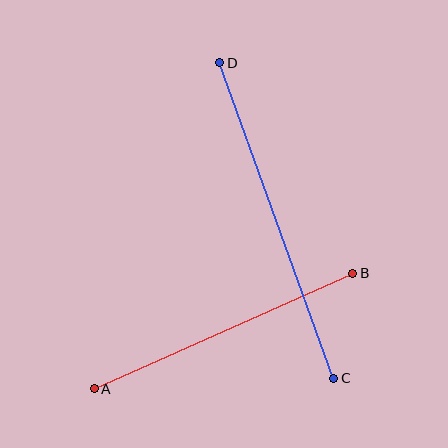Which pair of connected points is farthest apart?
Points C and D are farthest apart.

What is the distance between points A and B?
The distance is approximately 283 pixels.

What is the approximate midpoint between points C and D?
The midpoint is at approximately (277, 221) pixels.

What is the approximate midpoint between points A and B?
The midpoint is at approximately (224, 331) pixels.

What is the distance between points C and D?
The distance is approximately 335 pixels.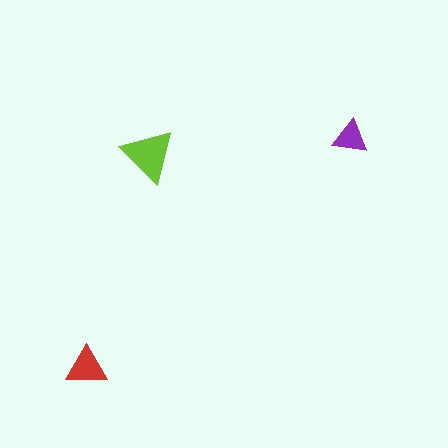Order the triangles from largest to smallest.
the lime one, the red one, the purple one.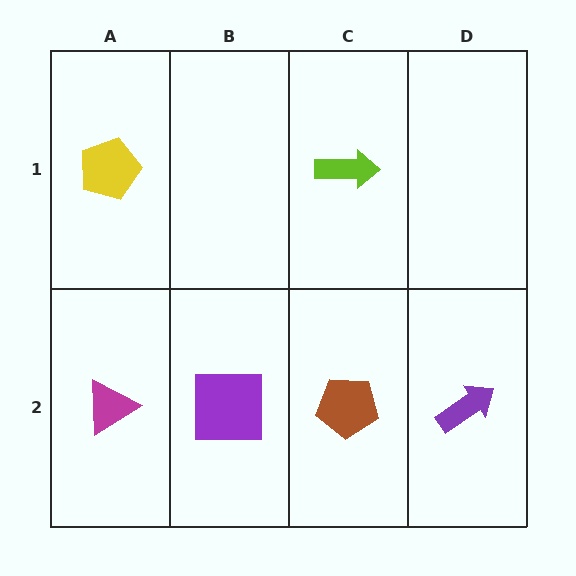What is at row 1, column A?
A yellow pentagon.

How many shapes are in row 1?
2 shapes.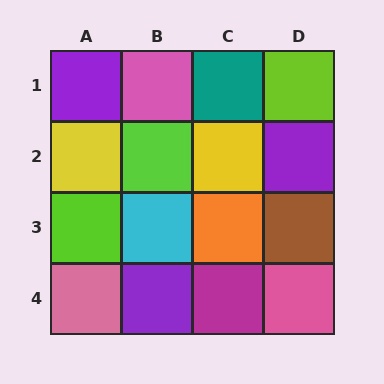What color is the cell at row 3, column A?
Lime.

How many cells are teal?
1 cell is teal.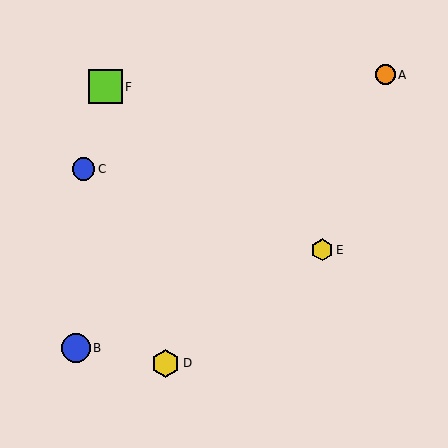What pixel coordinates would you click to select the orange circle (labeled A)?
Click at (385, 75) to select the orange circle A.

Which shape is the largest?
The lime square (labeled F) is the largest.